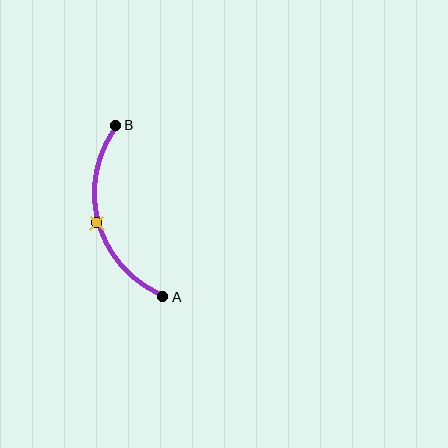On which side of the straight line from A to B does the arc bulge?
The arc bulges to the left of the straight line connecting A and B.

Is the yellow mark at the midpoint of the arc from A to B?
Yes. The yellow mark lies on the arc at equal arc-length from both A and B — it is the arc midpoint.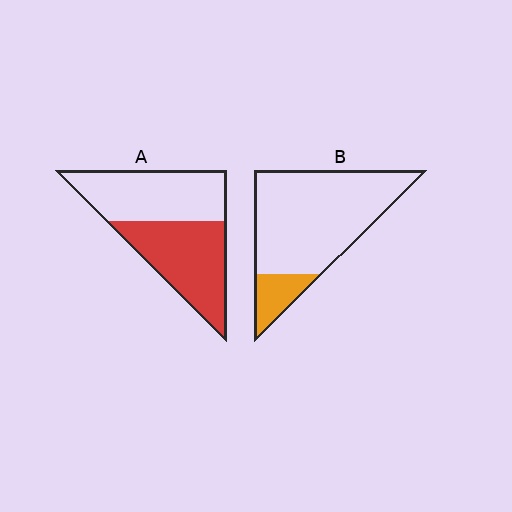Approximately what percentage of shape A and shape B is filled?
A is approximately 50% and B is approximately 15%.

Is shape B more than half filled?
No.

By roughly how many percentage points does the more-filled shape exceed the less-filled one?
By roughly 35 percentage points (A over B).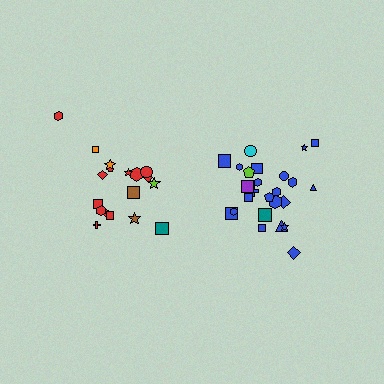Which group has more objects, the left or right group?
The right group.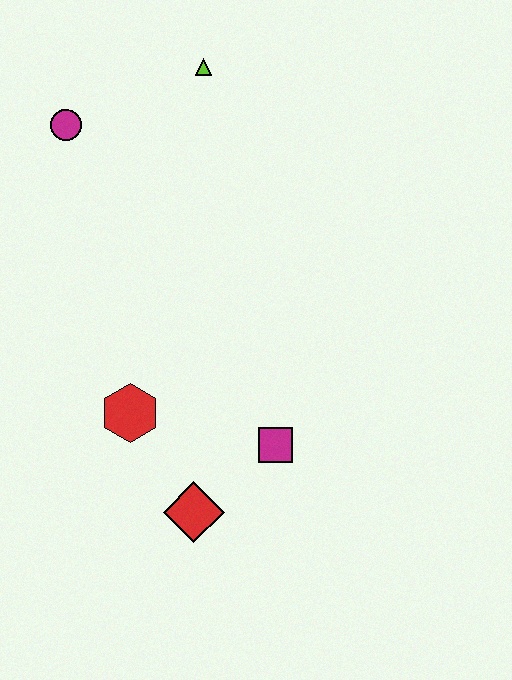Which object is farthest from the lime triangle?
The red diamond is farthest from the lime triangle.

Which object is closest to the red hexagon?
The red diamond is closest to the red hexagon.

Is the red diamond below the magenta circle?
Yes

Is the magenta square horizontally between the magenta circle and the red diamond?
No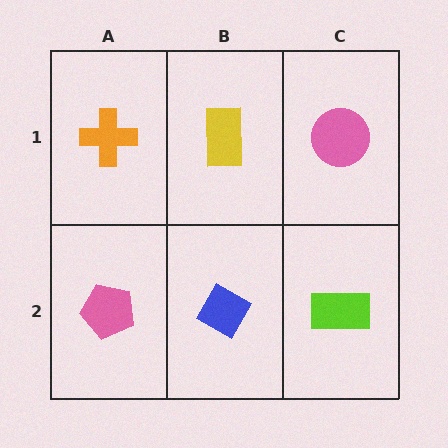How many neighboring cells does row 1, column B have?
3.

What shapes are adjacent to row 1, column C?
A lime rectangle (row 2, column C), a yellow rectangle (row 1, column B).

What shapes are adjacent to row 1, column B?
A blue diamond (row 2, column B), an orange cross (row 1, column A), a pink circle (row 1, column C).